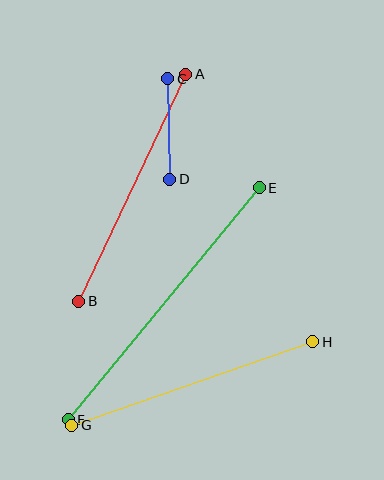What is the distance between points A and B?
The distance is approximately 251 pixels.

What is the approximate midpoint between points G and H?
The midpoint is at approximately (192, 383) pixels.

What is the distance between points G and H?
The distance is approximately 255 pixels.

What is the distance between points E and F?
The distance is approximately 300 pixels.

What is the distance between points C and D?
The distance is approximately 101 pixels.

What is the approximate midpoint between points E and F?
The midpoint is at approximately (164, 304) pixels.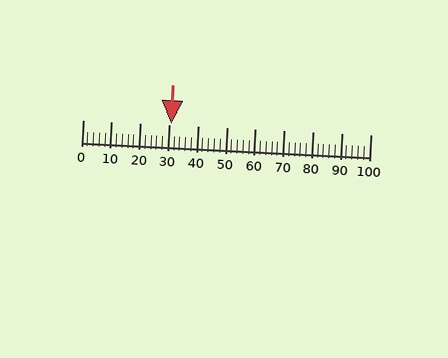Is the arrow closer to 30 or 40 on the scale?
The arrow is closer to 30.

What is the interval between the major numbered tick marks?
The major tick marks are spaced 10 units apart.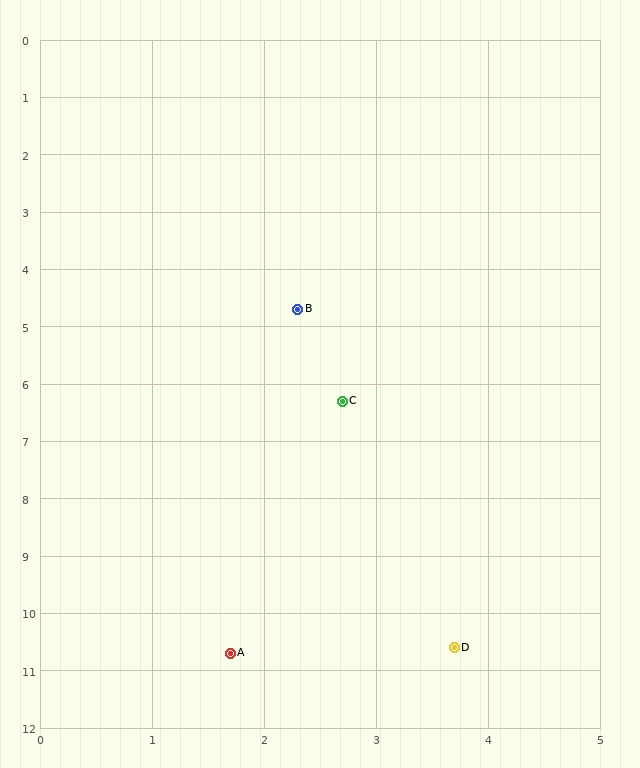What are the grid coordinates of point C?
Point C is at approximately (2.7, 6.3).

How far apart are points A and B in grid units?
Points A and B are about 6.0 grid units apart.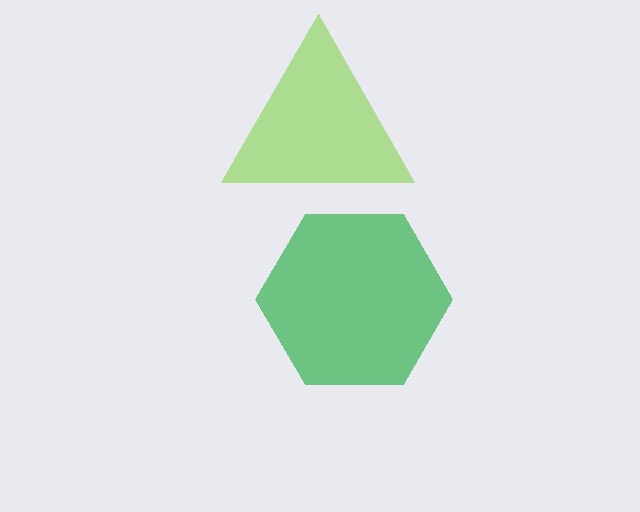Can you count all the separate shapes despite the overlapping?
Yes, there are 2 separate shapes.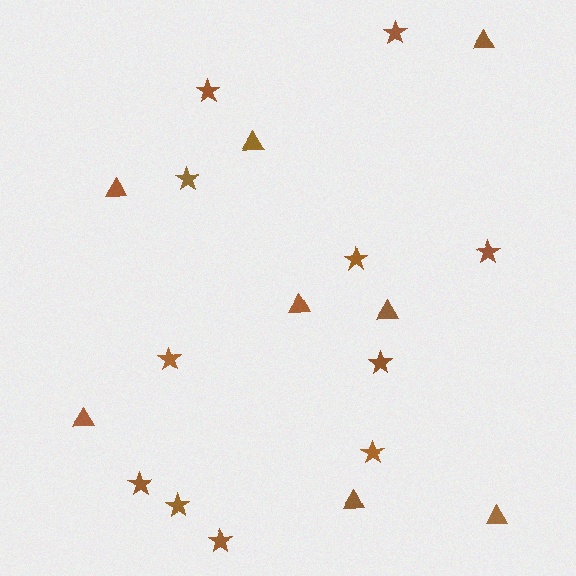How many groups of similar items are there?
There are 2 groups: one group of triangles (8) and one group of stars (11).